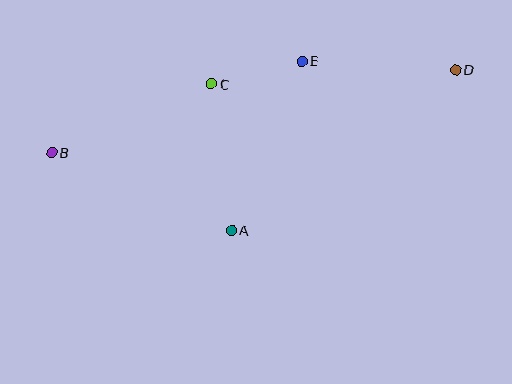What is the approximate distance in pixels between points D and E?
The distance between D and E is approximately 154 pixels.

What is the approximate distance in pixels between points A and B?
The distance between A and B is approximately 196 pixels.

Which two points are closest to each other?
Points C and E are closest to each other.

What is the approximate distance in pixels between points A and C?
The distance between A and C is approximately 148 pixels.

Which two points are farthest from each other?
Points B and D are farthest from each other.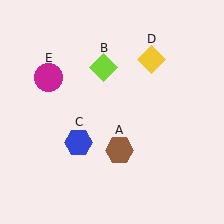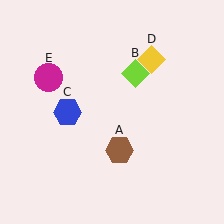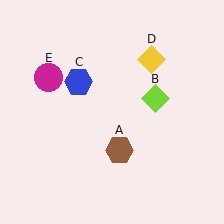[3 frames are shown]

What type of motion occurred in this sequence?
The lime diamond (object B), blue hexagon (object C) rotated clockwise around the center of the scene.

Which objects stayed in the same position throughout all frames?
Brown hexagon (object A) and yellow diamond (object D) and magenta circle (object E) remained stationary.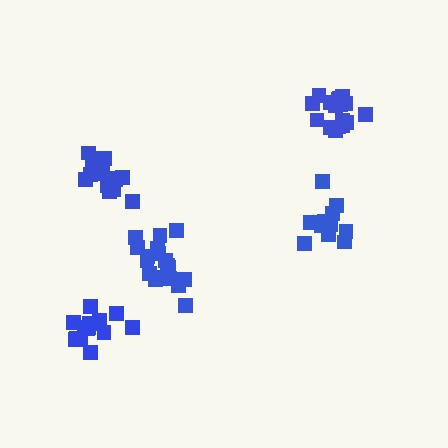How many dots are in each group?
Group 1: 17 dots, Group 2: 13 dots, Group 3: 15 dots, Group 4: 16 dots, Group 5: 18 dots (79 total).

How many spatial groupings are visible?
There are 5 spatial groupings.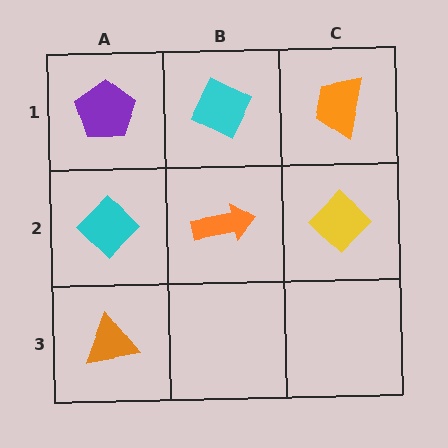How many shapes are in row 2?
3 shapes.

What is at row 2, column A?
A cyan diamond.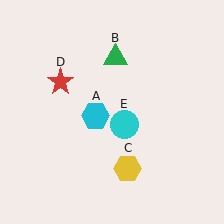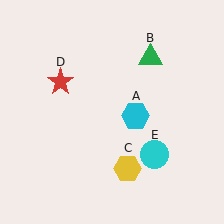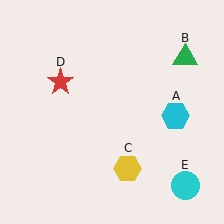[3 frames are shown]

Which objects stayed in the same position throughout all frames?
Yellow hexagon (object C) and red star (object D) remained stationary.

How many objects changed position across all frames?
3 objects changed position: cyan hexagon (object A), green triangle (object B), cyan circle (object E).